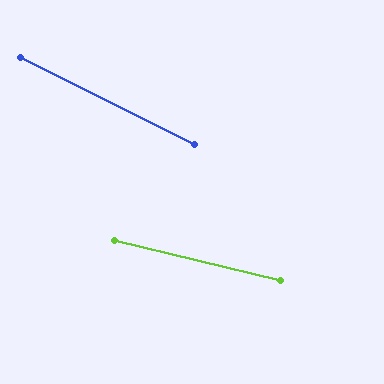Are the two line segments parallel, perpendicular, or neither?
Neither parallel nor perpendicular — they differ by about 13°.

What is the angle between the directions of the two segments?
Approximately 13 degrees.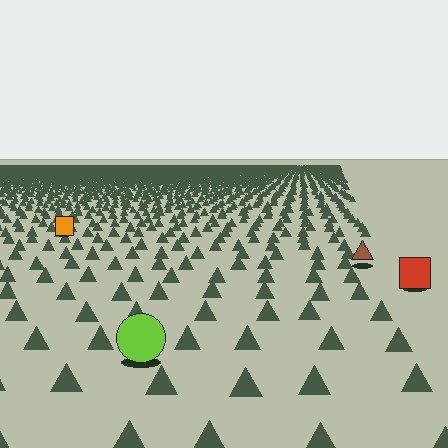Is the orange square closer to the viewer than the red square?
No. The red square is closer — you can tell from the texture gradient: the ground texture is coarser near it.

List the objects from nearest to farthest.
From nearest to farthest: the lime circle, the red square, the brown triangle, the orange square.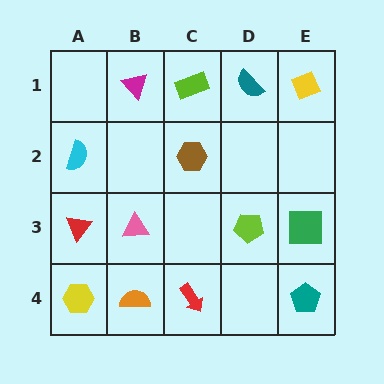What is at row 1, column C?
A lime rectangle.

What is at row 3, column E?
A green square.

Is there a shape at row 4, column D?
No, that cell is empty.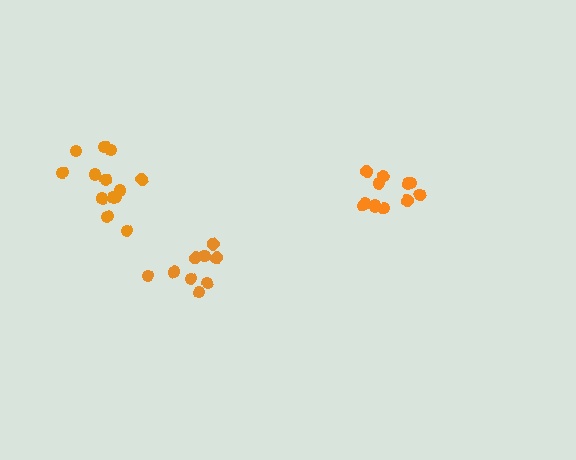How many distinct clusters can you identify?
There are 3 distinct clusters.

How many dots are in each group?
Group 1: 12 dots, Group 2: 9 dots, Group 3: 13 dots (34 total).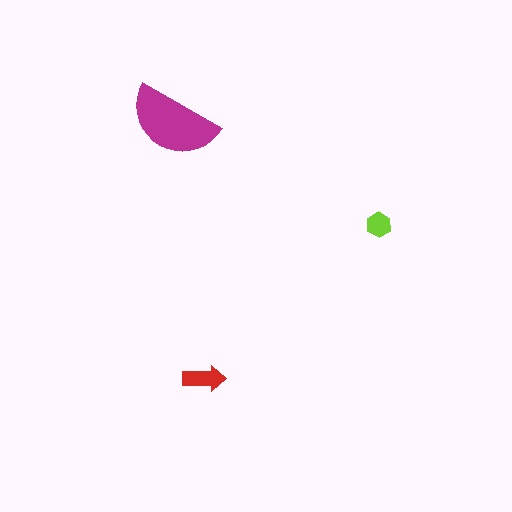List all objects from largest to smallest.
The magenta semicircle, the red arrow, the lime hexagon.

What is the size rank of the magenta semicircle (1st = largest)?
1st.